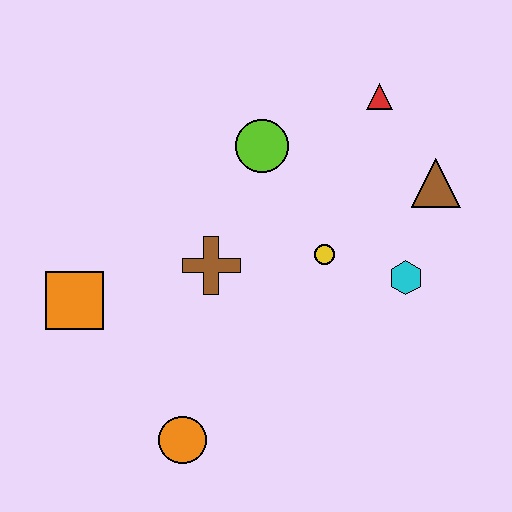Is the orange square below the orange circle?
No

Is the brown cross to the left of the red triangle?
Yes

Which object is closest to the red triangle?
The brown triangle is closest to the red triangle.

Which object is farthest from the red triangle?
The orange circle is farthest from the red triangle.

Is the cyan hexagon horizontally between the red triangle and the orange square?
No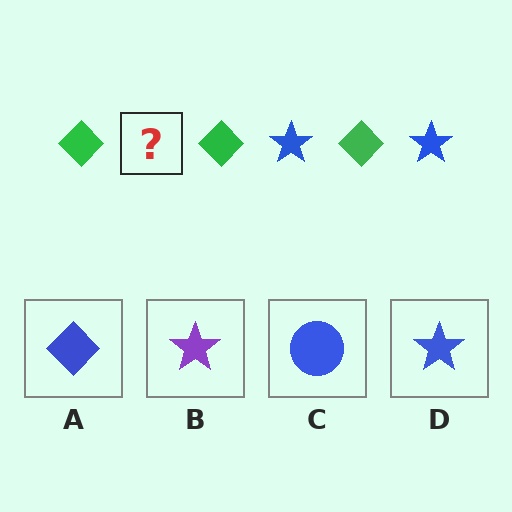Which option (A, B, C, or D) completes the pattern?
D.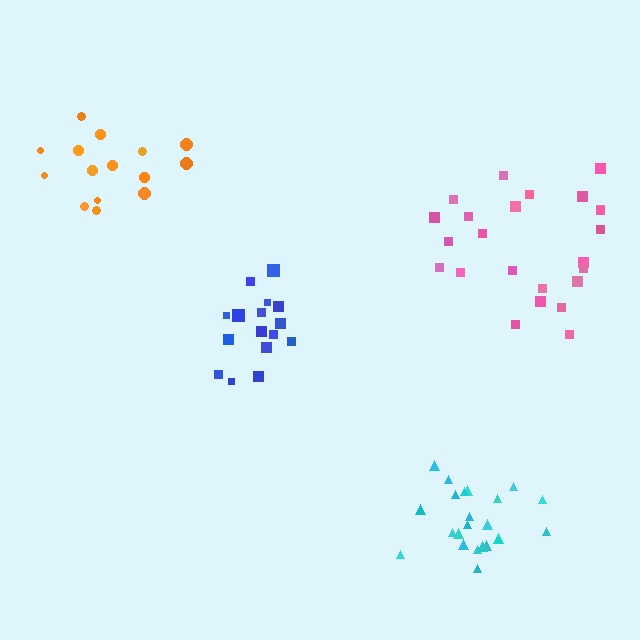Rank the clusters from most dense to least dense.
blue, cyan, orange, pink.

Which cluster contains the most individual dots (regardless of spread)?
Pink (24).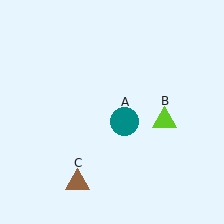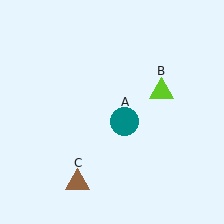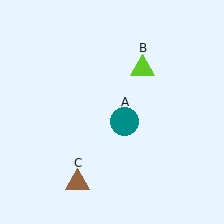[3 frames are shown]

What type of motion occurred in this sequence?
The lime triangle (object B) rotated counterclockwise around the center of the scene.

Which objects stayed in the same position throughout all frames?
Teal circle (object A) and brown triangle (object C) remained stationary.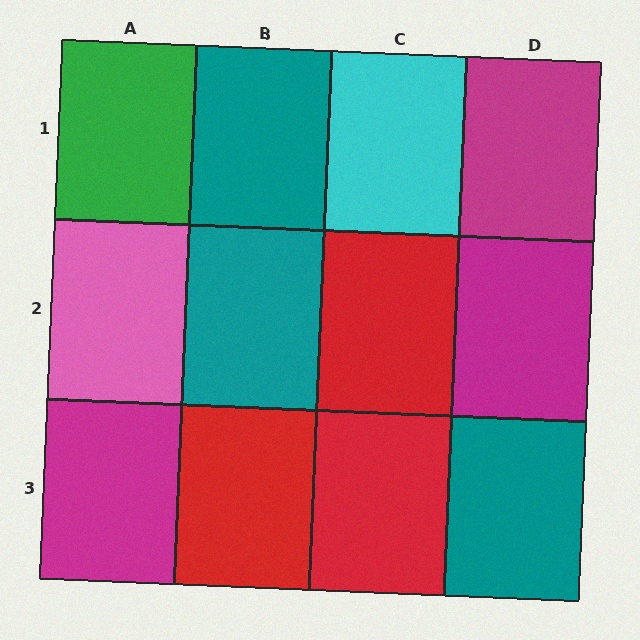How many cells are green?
1 cell is green.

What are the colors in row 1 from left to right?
Green, teal, cyan, magenta.